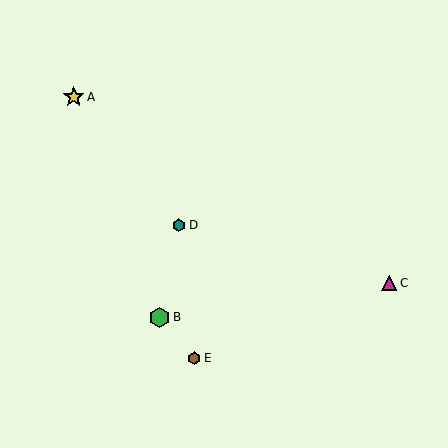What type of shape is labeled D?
Shape D is a teal hexagon.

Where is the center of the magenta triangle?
The center of the magenta triangle is at (389, 283).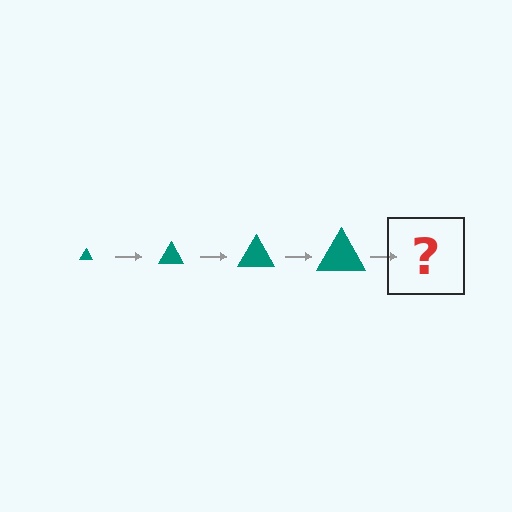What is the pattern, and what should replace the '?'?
The pattern is that the triangle gets progressively larger each step. The '?' should be a teal triangle, larger than the previous one.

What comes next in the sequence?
The next element should be a teal triangle, larger than the previous one.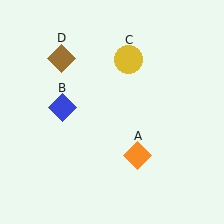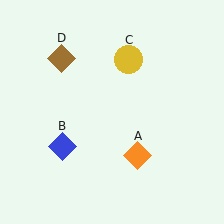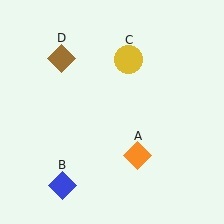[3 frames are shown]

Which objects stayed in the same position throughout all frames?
Orange diamond (object A) and yellow circle (object C) and brown diamond (object D) remained stationary.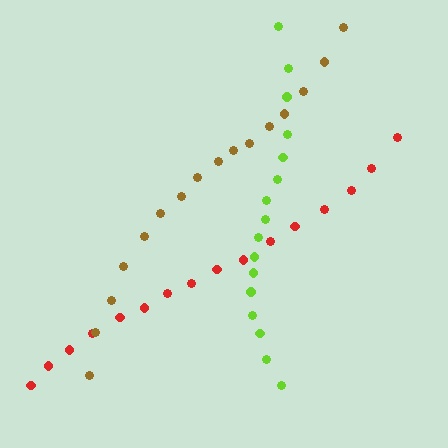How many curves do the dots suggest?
There are 3 distinct paths.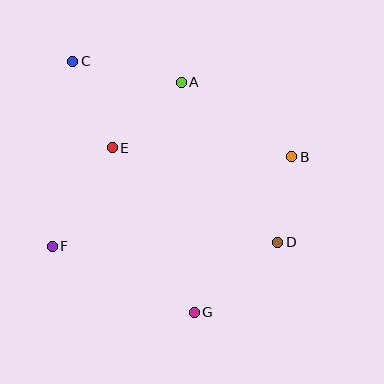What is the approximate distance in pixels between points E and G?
The distance between E and G is approximately 184 pixels.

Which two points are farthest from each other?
Points C and G are farthest from each other.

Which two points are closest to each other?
Points B and D are closest to each other.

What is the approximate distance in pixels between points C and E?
The distance between C and E is approximately 95 pixels.